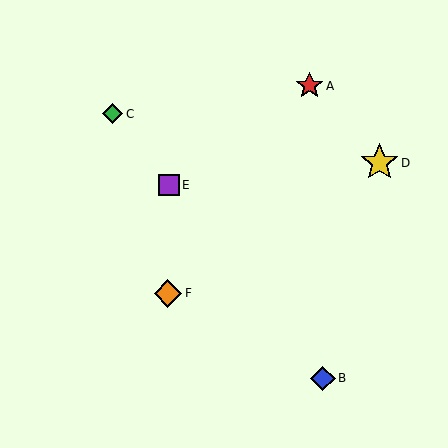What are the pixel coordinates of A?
Object A is at (310, 86).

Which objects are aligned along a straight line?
Objects B, C, E are aligned along a straight line.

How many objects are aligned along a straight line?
3 objects (B, C, E) are aligned along a straight line.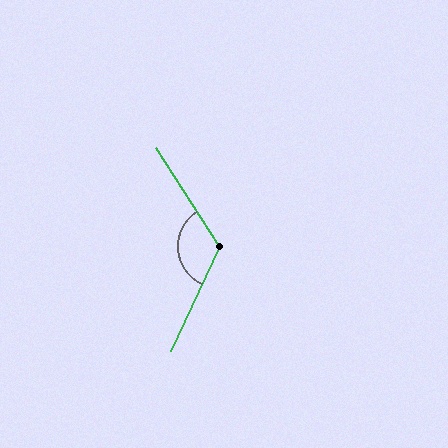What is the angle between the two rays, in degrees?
Approximately 122 degrees.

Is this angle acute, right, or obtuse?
It is obtuse.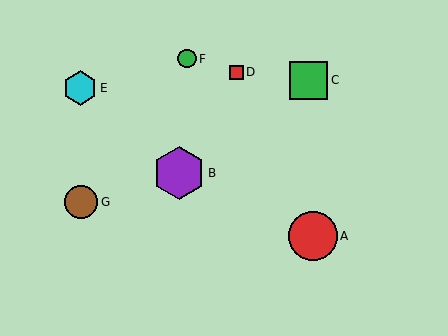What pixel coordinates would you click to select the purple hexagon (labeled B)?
Click at (179, 173) to select the purple hexagon B.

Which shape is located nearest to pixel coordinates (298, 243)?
The red circle (labeled A) at (313, 236) is nearest to that location.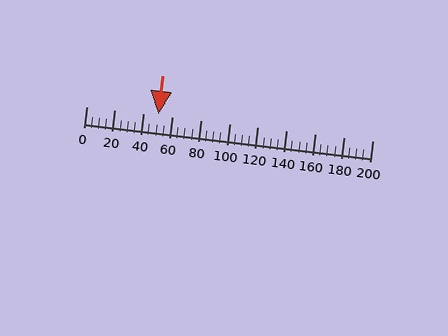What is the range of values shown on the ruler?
The ruler shows values from 0 to 200.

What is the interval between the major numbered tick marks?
The major tick marks are spaced 20 units apart.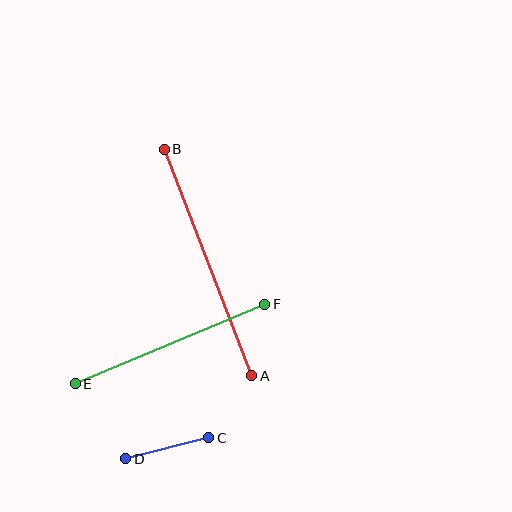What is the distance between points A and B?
The distance is approximately 242 pixels.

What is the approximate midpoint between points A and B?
The midpoint is at approximately (208, 263) pixels.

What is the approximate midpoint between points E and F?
The midpoint is at approximately (170, 344) pixels.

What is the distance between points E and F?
The distance is approximately 205 pixels.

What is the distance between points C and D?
The distance is approximately 86 pixels.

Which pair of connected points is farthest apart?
Points A and B are farthest apart.